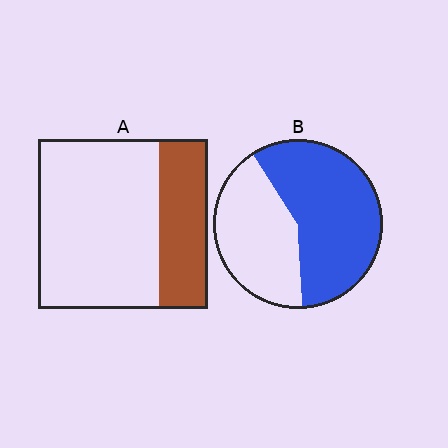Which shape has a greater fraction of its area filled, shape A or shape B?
Shape B.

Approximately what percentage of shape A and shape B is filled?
A is approximately 30% and B is approximately 60%.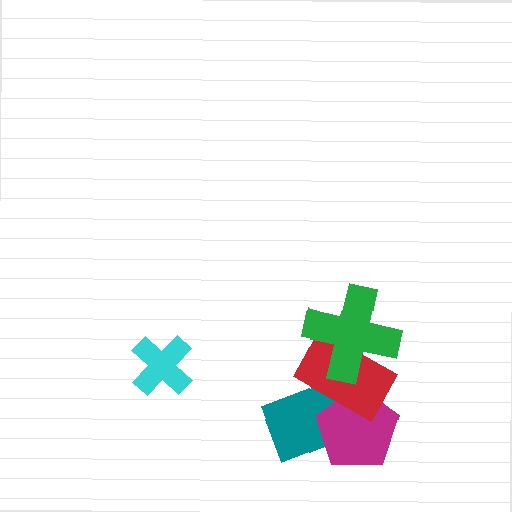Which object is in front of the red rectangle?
The green cross is in front of the red rectangle.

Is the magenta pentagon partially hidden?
Yes, it is partially covered by another shape.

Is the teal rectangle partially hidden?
Yes, it is partially covered by another shape.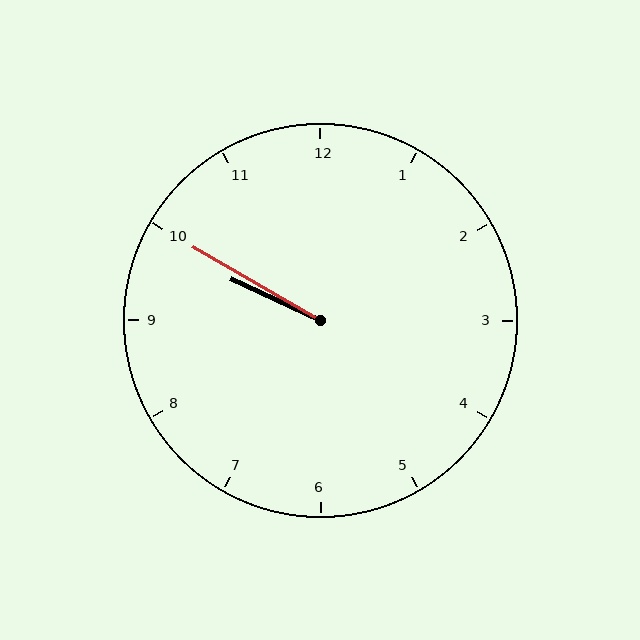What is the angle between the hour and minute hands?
Approximately 5 degrees.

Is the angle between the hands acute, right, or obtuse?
It is acute.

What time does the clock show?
9:50.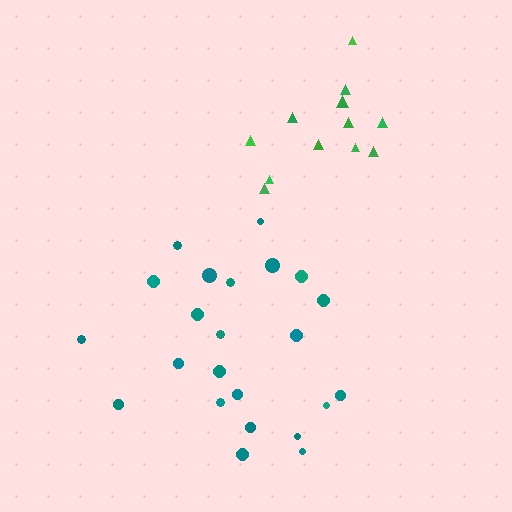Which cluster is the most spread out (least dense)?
Green.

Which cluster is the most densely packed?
Teal.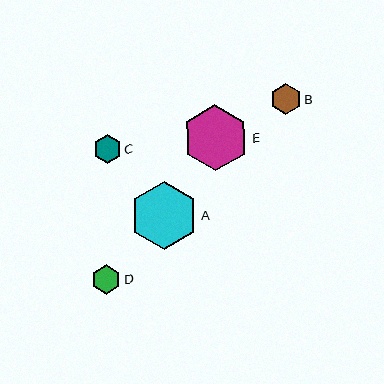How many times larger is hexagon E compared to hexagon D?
Hexagon E is approximately 2.2 times the size of hexagon D.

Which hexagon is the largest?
Hexagon A is the largest with a size of approximately 68 pixels.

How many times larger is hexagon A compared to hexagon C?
Hexagon A is approximately 2.4 times the size of hexagon C.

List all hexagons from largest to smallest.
From largest to smallest: A, E, B, D, C.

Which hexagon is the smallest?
Hexagon C is the smallest with a size of approximately 28 pixels.